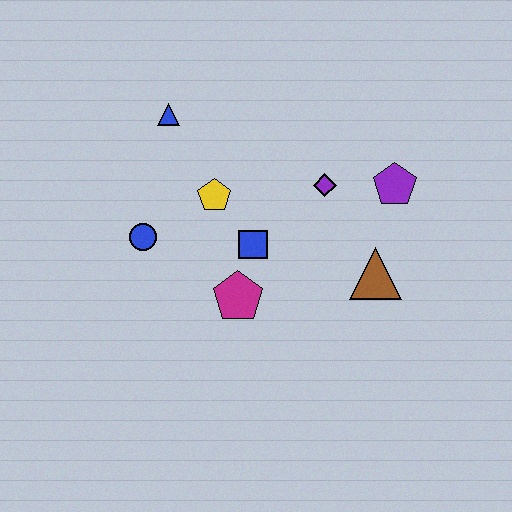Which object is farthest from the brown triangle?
The blue triangle is farthest from the brown triangle.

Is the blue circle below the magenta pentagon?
No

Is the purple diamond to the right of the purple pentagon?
No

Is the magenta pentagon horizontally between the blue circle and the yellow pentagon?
No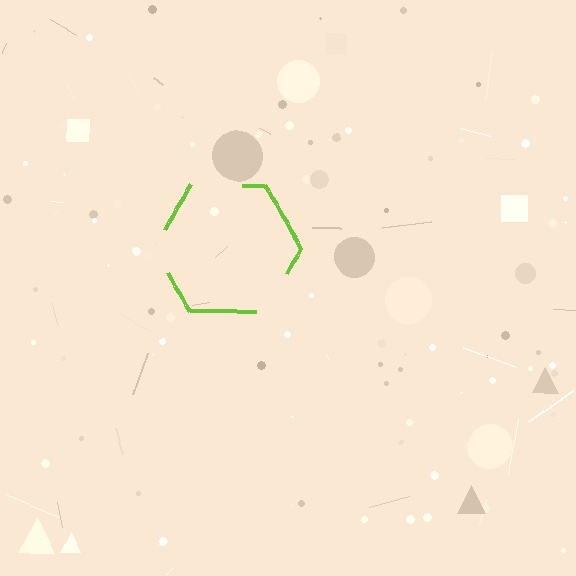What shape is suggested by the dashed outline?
The dashed outline suggests a hexagon.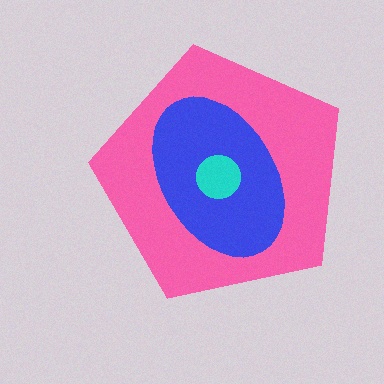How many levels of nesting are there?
3.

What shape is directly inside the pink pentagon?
The blue ellipse.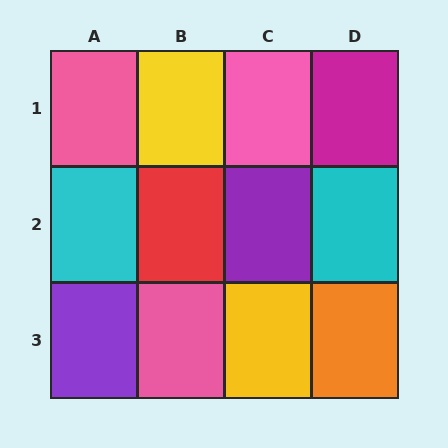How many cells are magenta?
1 cell is magenta.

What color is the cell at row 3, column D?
Orange.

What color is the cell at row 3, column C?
Yellow.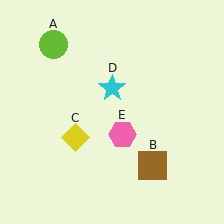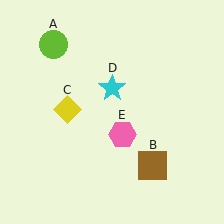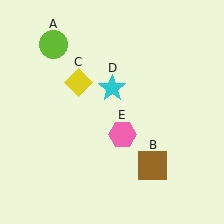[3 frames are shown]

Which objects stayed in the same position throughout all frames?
Lime circle (object A) and brown square (object B) and cyan star (object D) and pink hexagon (object E) remained stationary.